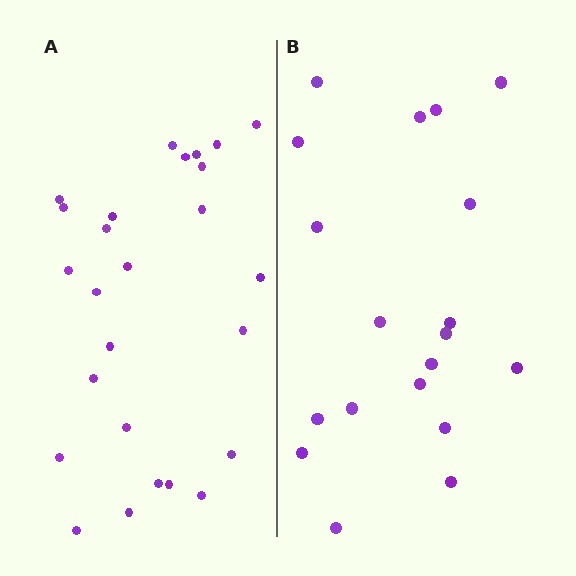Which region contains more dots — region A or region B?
Region A (the left region) has more dots.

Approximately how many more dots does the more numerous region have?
Region A has roughly 8 or so more dots than region B.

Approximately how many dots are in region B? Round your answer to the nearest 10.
About 20 dots. (The exact count is 19, which rounds to 20.)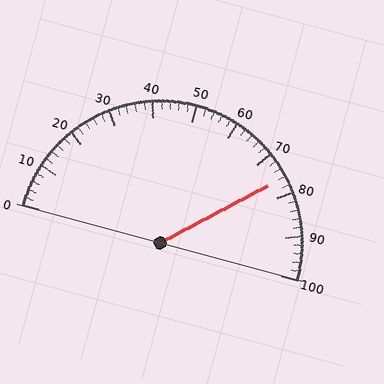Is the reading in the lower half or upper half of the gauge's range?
The reading is in the upper half of the range (0 to 100).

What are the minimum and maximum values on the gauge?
The gauge ranges from 0 to 100.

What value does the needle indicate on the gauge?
The needle indicates approximately 76.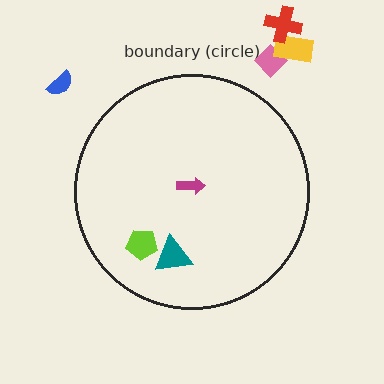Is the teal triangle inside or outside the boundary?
Inside.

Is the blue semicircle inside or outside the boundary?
Outside.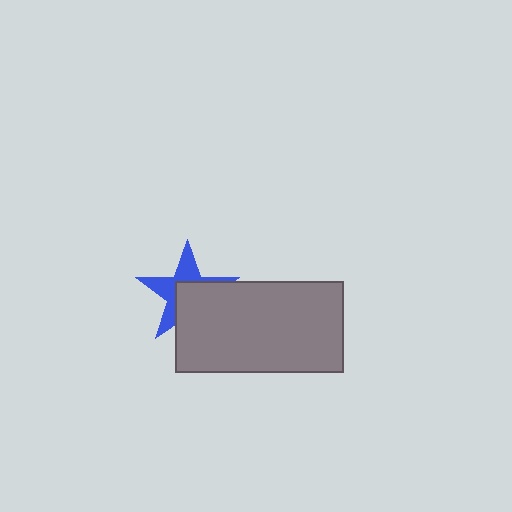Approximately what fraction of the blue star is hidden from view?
Roughly 50% of the blue star is hidden behind the gray rectangle.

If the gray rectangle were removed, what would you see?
You would see the complete blue star.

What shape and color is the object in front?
The object in front is a gray rectangle.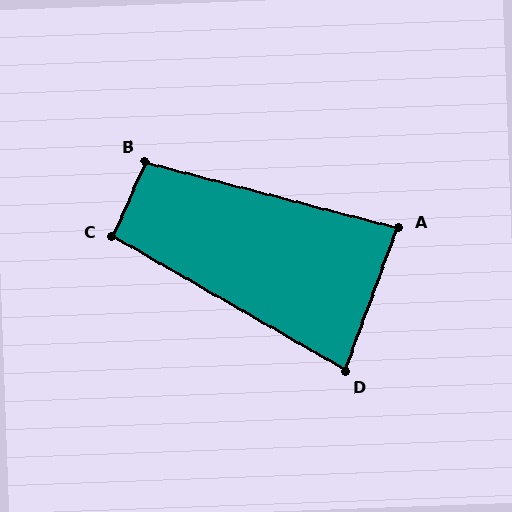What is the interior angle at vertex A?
Approximately 84 degrees (acute).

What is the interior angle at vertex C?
Approximately 96 degrees (obtuse).